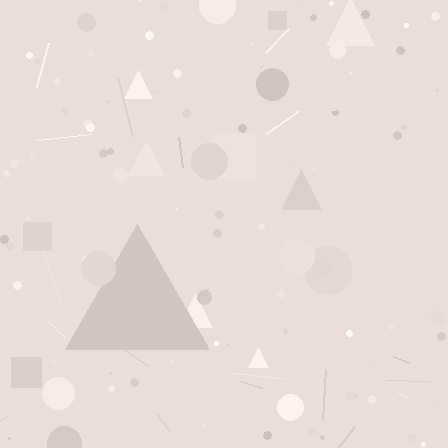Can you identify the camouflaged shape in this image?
The camouflaged shape is a triangle.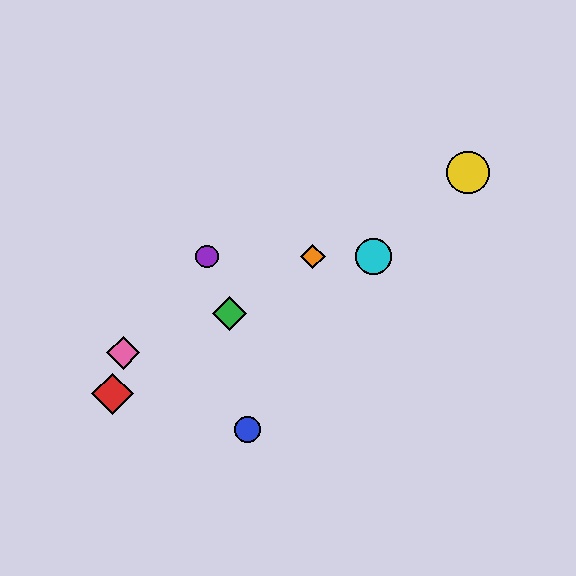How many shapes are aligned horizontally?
3 shapes (the purple circle, the orange diamond, the cyan circle) are aligned horizontally.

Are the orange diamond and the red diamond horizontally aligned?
No, the orange diamond is at y≈256 and the red diamond is at y≈394.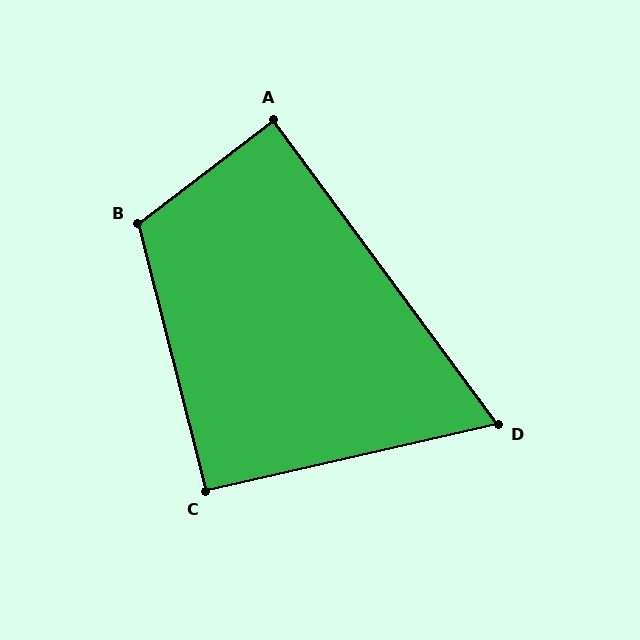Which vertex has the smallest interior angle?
D, at approximately 67 degrees.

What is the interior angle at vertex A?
Approximately 89 degrees (approximately right).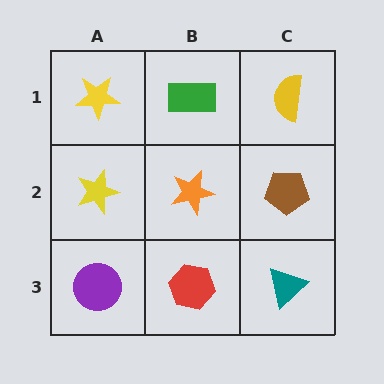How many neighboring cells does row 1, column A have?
2.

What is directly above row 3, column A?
A yellow star.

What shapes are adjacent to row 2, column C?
A yellow semicircle (row 1, column C), a teal triangle (row 3, column C), an orange star (row 2, column B).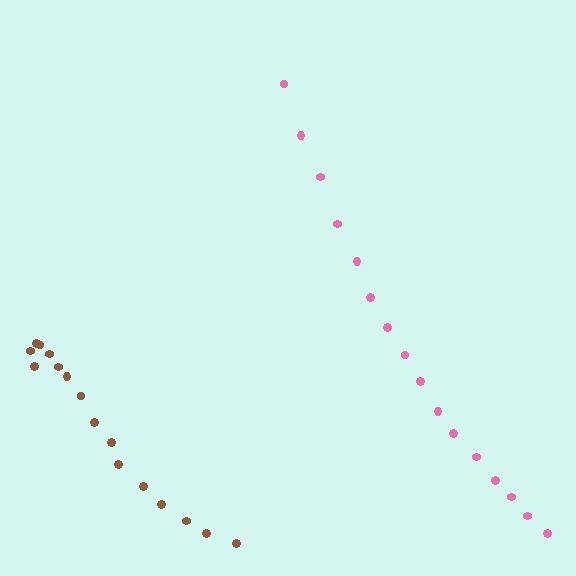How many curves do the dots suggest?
There are 2 distinct paths.